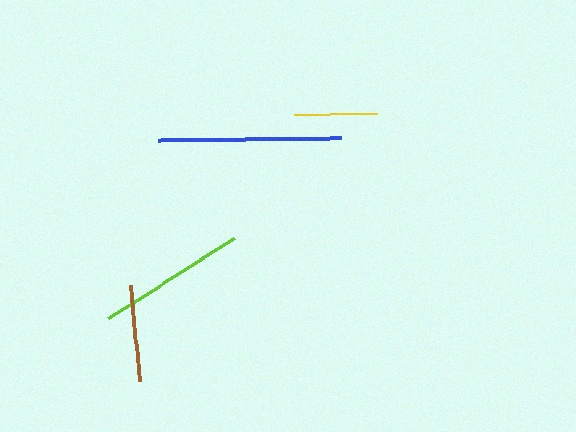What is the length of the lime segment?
The lime segment is approximately 150 pixels long.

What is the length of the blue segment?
The blue segment is approximately 183 pixels long.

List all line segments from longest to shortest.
From longest to shortest: blue, lime, brown, yellow.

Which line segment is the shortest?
The yellow line is the shortest at approximately 83 pixels.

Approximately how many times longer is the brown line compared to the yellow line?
The brown line is approximately 1.2 times the length of the yellow line.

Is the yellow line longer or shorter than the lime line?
The lime line is longer than the yellow line.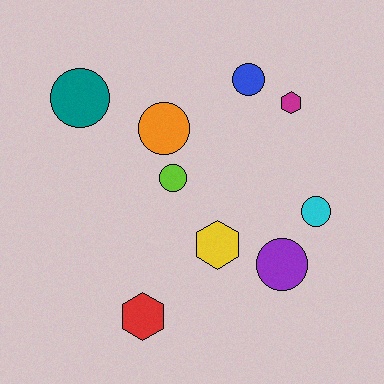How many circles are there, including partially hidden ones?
There are 6 circles.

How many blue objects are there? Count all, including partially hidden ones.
There is 1 blue object.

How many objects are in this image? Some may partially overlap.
There are 9 objects.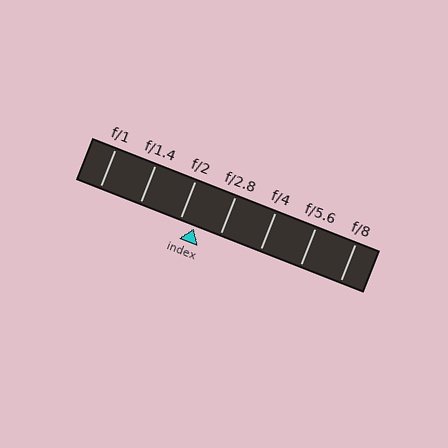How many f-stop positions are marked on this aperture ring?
There are 7 f-stop positions marked.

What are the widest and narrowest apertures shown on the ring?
The widest aperture shown is f/1 and the narrowest is f/8.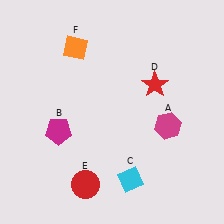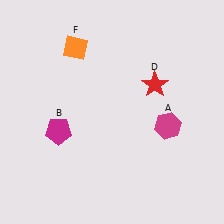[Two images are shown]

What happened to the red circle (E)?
The red circle (E) was removed in Image 2. It was in the bottom-left area of Image 1.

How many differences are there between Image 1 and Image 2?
There are 2 differences between the two images.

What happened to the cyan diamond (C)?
The cyan diamond (C) was removed in Image 2. It was in the bottom-right area of Image 1.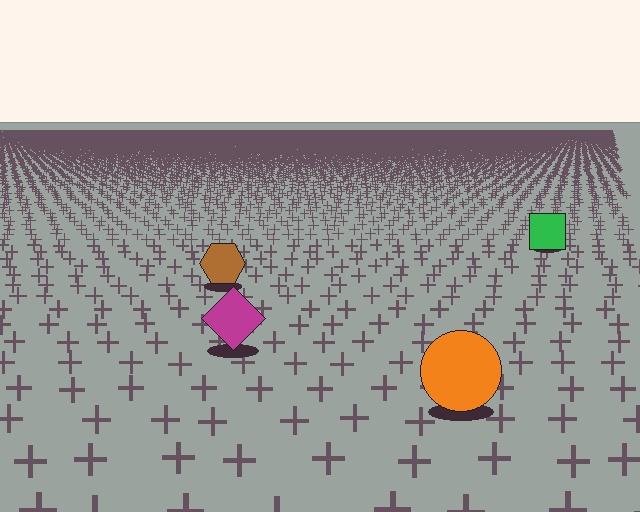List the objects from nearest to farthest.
From nearest to farthest: the orange circle, the magenta diamond, the brown hexagon, the green square.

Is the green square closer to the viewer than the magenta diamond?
No. The magenta diamond is closer — you can tell from the texture gradient: the ground texture is coarser near it.